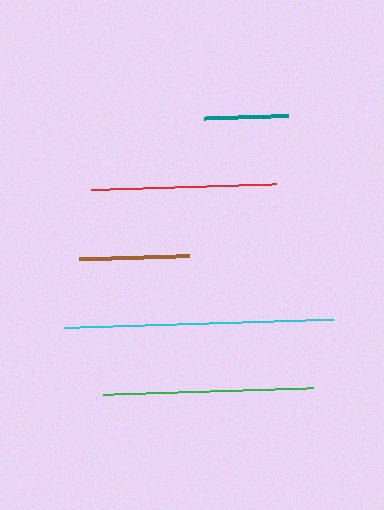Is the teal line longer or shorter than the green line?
The green line is longer than the teal line.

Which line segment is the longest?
The cyan line is the longest at approximately 268 pixels.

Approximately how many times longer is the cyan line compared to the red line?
The cyan line is approximately 1.5 times the length of the red line.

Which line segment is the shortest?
The teal line is the shortest at approximately 84 pixels.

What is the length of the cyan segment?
The cyan segment is approximately 268 pixels long.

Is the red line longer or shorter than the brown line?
The red line is longer than the brown line.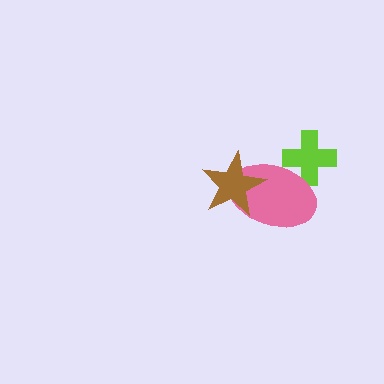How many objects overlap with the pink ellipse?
2 objects overlap with the pink ellipse.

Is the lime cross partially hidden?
Yes, it is partially covered by another shape.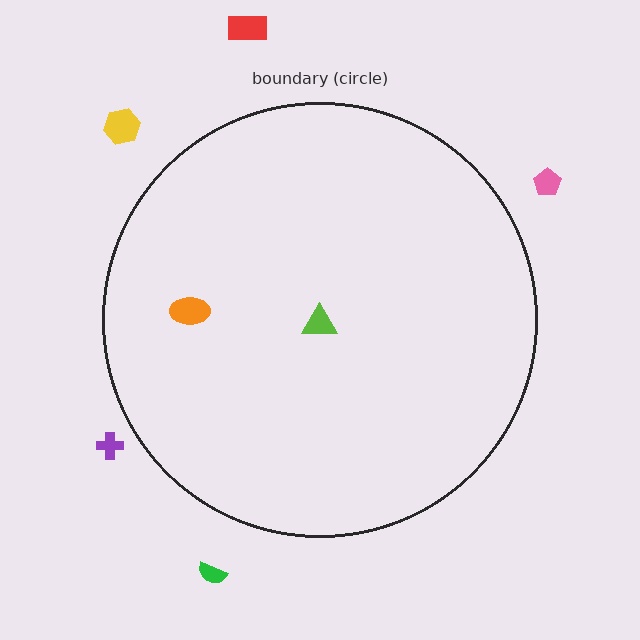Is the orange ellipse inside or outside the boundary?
Inside.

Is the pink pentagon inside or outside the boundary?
Outside.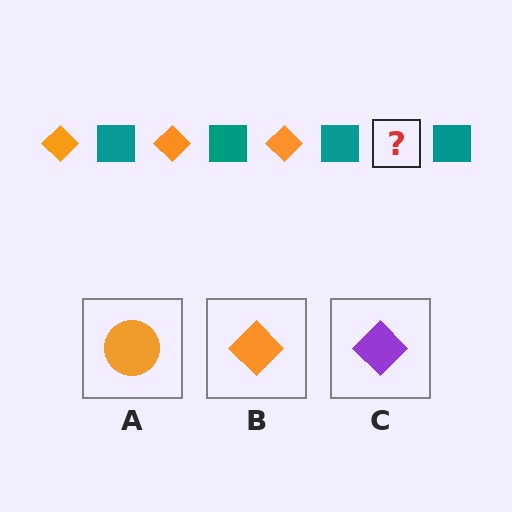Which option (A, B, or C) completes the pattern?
B.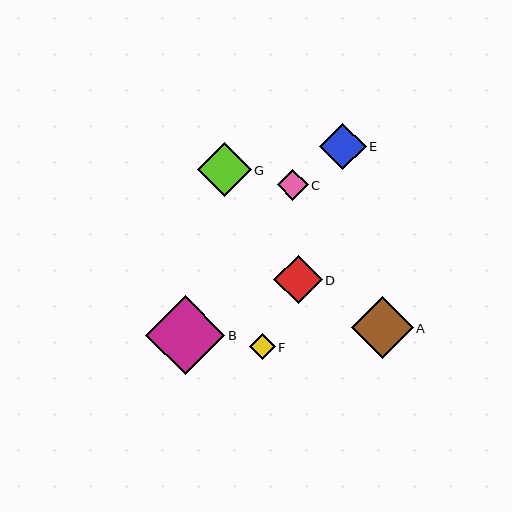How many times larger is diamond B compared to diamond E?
Diamond B is approximately 1.7 times the size of diamond E.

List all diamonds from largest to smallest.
From largest to smallest: B, A, G, D, E, C, F.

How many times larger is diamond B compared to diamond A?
Diamond B is approximately 1.3 times the size of diamond A.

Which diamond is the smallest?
Diamond F is the smallest with a size of approximately 26 pixels.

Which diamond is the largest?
Diamond B is the largest with a size of approximately 79 pixels.